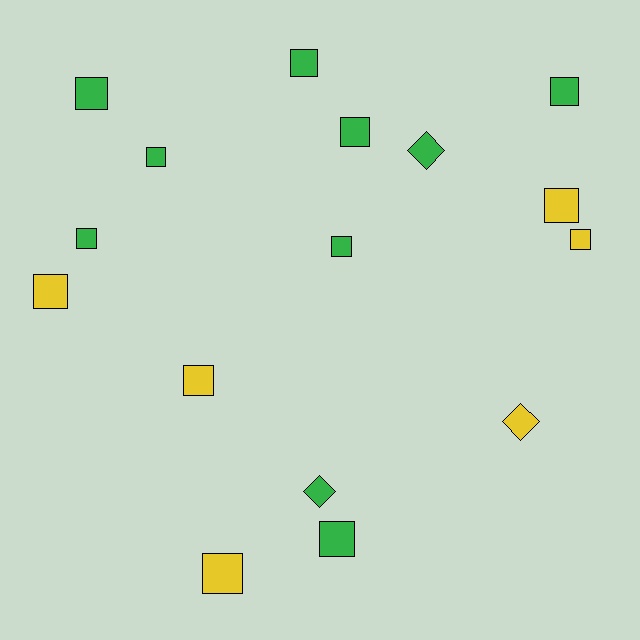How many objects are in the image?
There are 16 objects.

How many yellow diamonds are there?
There is 1 yellow diamond.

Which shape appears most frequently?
Square, with 13 objects.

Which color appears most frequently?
Green, with 10 objects.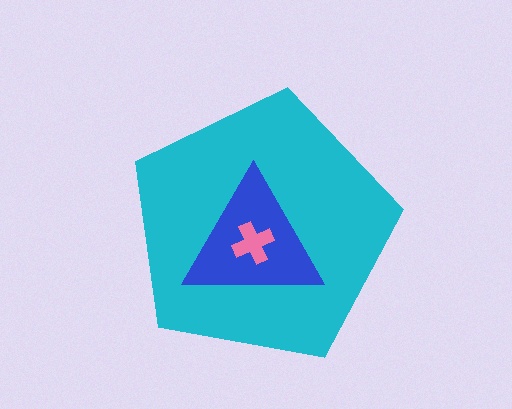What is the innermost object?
The pink cross.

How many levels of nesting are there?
3.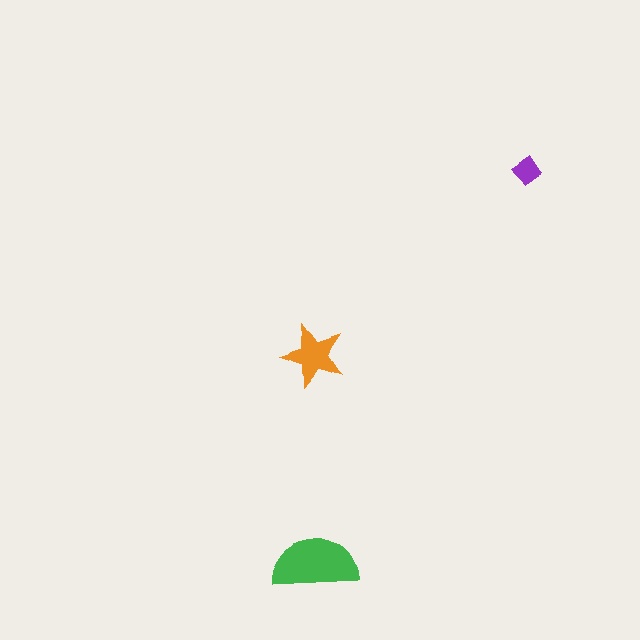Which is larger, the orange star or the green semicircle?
The green semicircle.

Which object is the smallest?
The purple diamond.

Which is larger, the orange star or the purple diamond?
The orange star.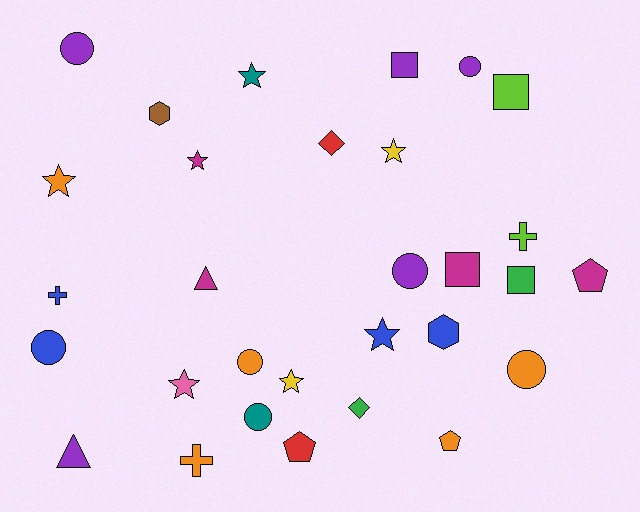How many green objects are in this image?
There are 2 green objects.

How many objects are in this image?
There are 30 objects.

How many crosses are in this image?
There are 3 crosses.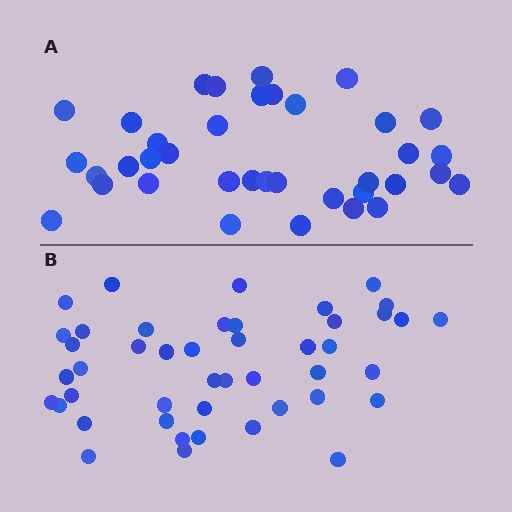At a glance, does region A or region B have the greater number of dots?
Region B (the bottom region) has more dots.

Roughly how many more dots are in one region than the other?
Region B has roughly 8 or so more dots than region A.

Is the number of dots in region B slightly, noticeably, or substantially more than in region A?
Region B has only slightly more — the two regions are fairly close. The ratio is roughly 1.2 to 1.